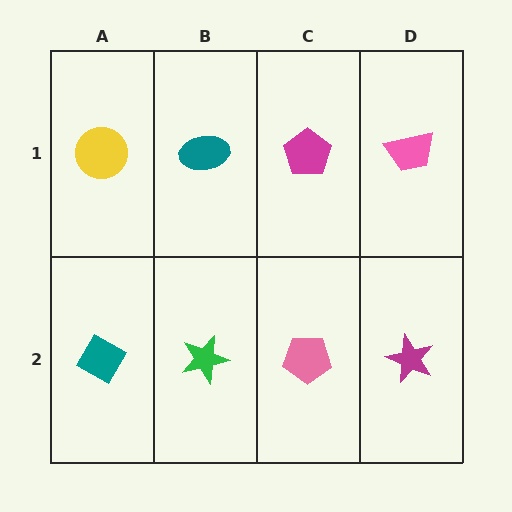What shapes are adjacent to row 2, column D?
A pink trapezoid (row 1, column D), a pink pentagon (row 2, column C).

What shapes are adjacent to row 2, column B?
A teal ellipse (row 1, column B), a teal diamond (row 2, column A), a pink pentagon (row 2, column C).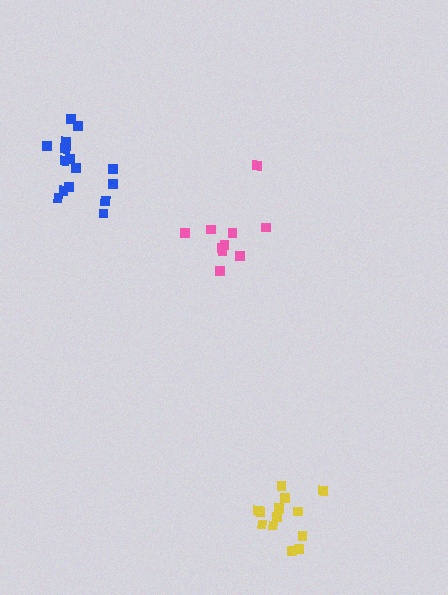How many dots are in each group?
Group 1: 10 dots, Group 2: 14 dots, Group 3: 16 dots (40 total).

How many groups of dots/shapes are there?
There are 3 groups.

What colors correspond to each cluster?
The clusters are colored: pink, yellow, blue.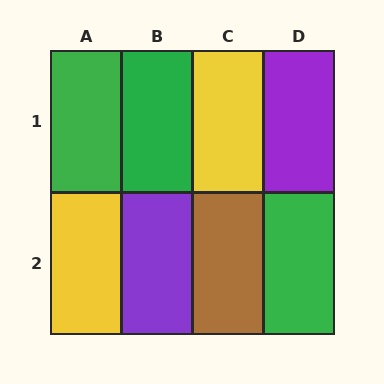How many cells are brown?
1 cell is brown.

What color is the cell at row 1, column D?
Purple.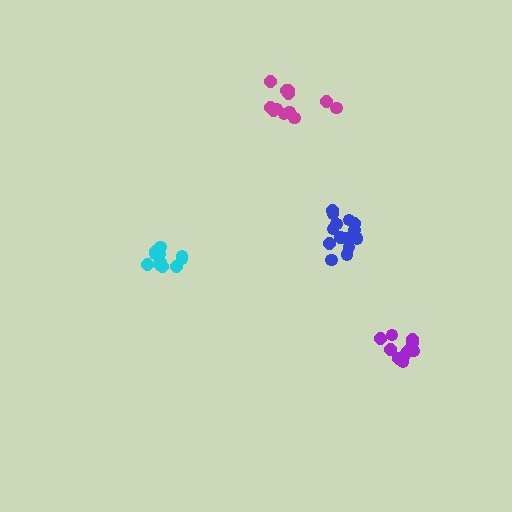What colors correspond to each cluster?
The clusters are colored: purple, blue, cyan, magenta.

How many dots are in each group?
Group 1: 11 dots, Group 2: 14 dots, Group 3: 11 dots, Group 4: 12 dots (48 total).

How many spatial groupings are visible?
There are 4 spatial groupings.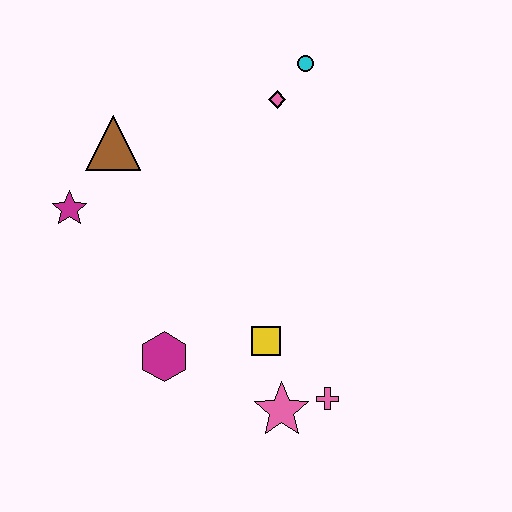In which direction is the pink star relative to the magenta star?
The pink star is to the right of the magenta star.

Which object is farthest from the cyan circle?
The pink star is farthest from the cyan circle.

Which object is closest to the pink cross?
The pink star is closest to the pink cross.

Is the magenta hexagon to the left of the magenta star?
No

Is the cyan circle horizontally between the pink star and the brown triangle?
No